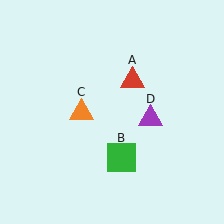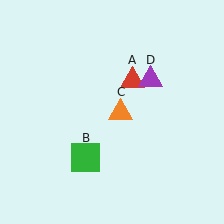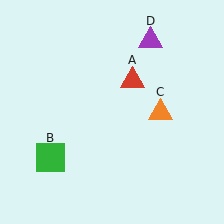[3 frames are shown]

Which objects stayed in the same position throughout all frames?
Red triangle (object A) remained stationary.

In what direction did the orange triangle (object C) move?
The orange triangle (object C) moved right.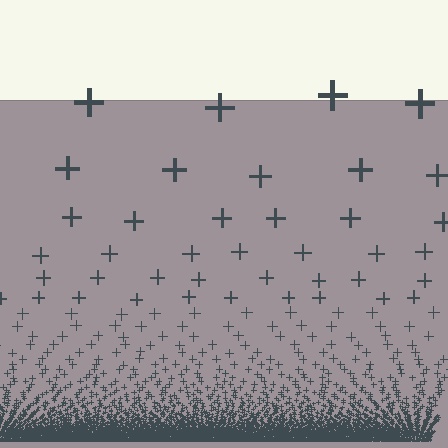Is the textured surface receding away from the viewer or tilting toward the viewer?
The surface appears to tilt toward the viewer. Texture elements get larger and sparser toward the top.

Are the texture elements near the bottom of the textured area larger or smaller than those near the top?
Smaller. The gradient is inverted — elements near the bottom are smaller and denser.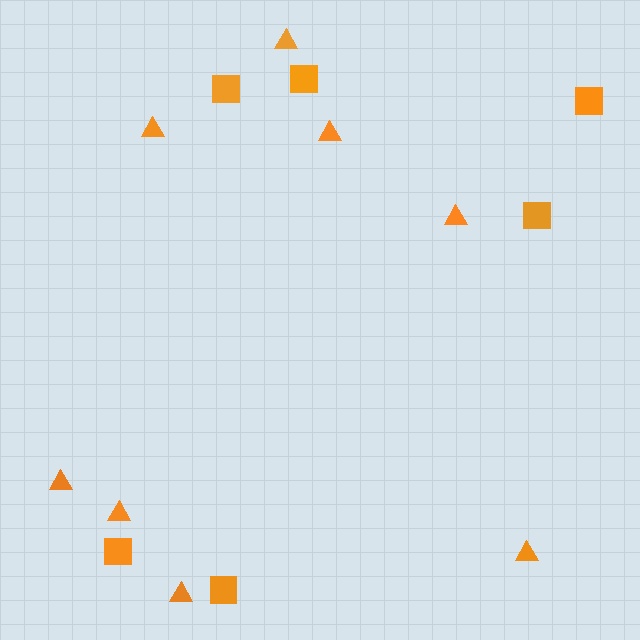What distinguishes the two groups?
There are 2 groups: one group of triangles (8) and one group of squares (6).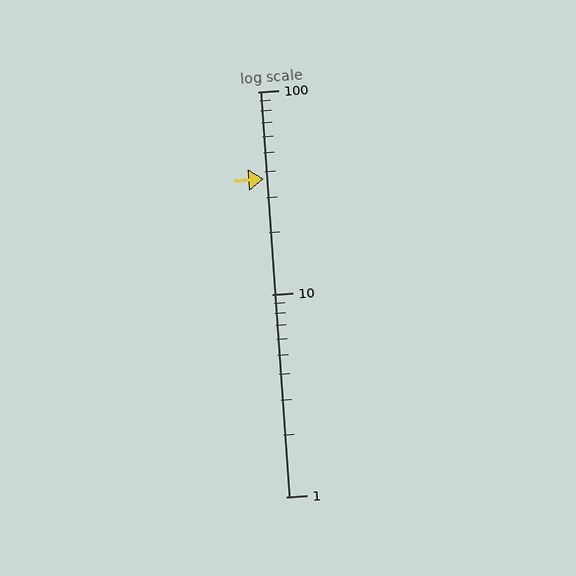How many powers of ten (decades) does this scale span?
The scale spans 2 decades, from 1 to 100.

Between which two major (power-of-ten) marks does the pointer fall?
The pointer is between 10 and 100.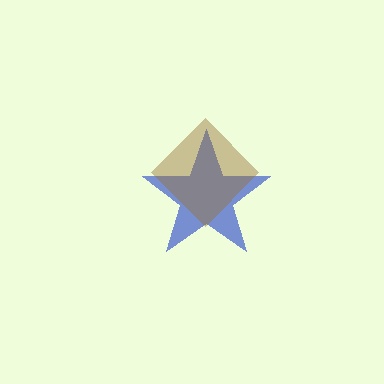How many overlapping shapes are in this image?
There are 2 overlapping shapes in the image.